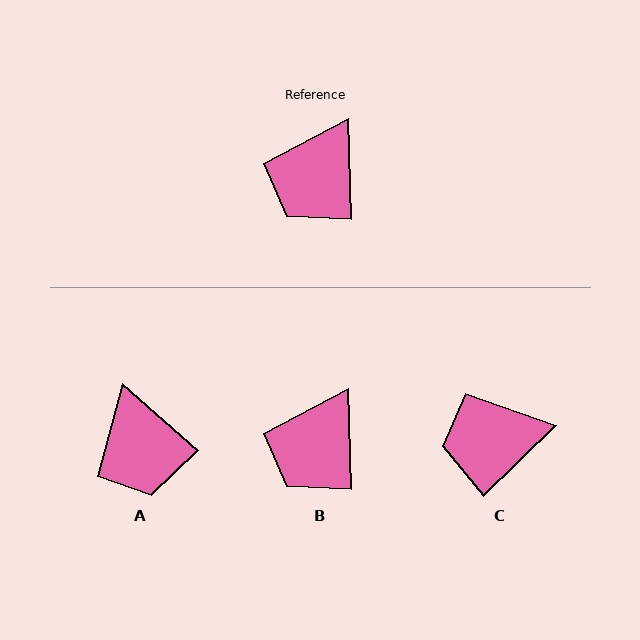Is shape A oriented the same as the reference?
No, it is off by about 46 degrees.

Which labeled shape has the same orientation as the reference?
B.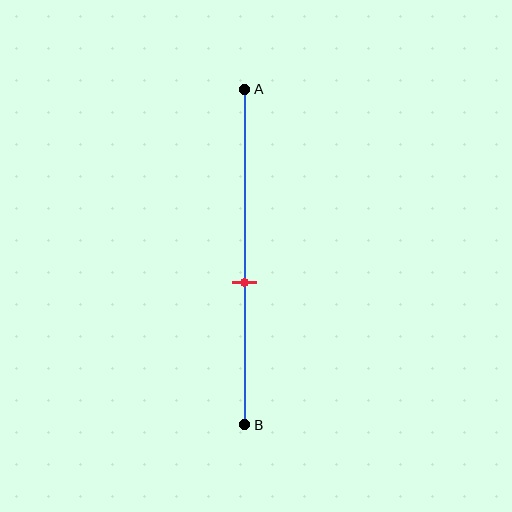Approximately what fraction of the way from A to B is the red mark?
The red mark is approximately 60% of the way from A to B.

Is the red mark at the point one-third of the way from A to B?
No, the mark is at about 60% from A, not at the 33% one-third point.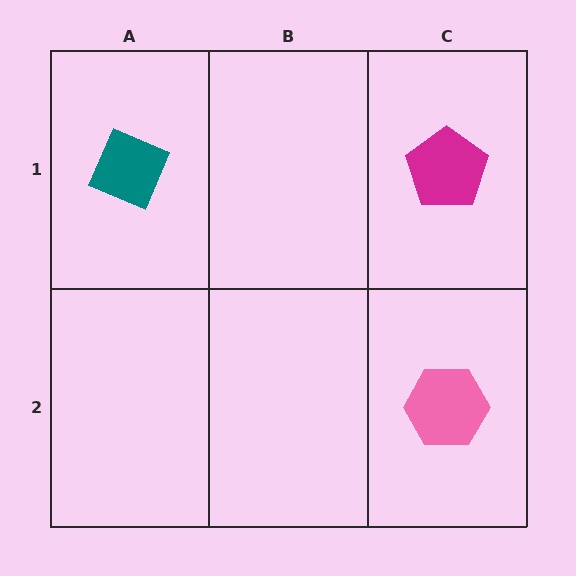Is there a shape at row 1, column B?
No, that cell is empty.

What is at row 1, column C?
A magenta pentagon.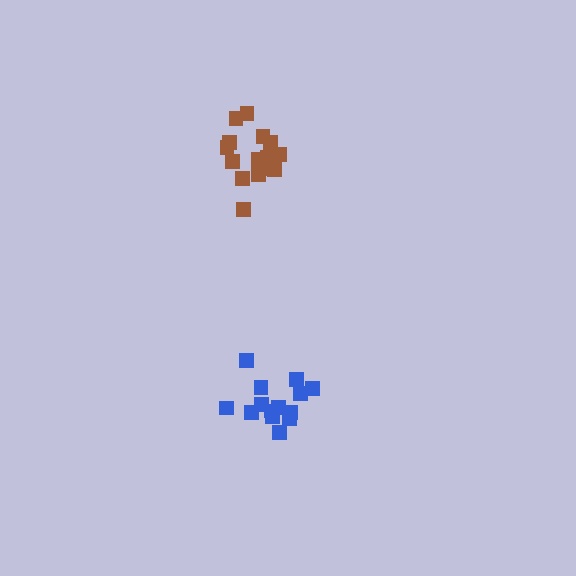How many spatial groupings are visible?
There are 2 spatial groupings.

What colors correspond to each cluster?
The clusters are colored: blue, brown.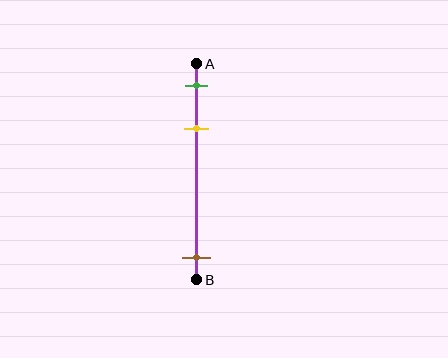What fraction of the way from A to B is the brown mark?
The brown mark is approximately 90% (0.9) of the way from A to B.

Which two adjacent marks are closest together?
The green and yellow marks are the closest adjacent pair.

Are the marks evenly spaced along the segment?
No, the marks are not evenly spaced.